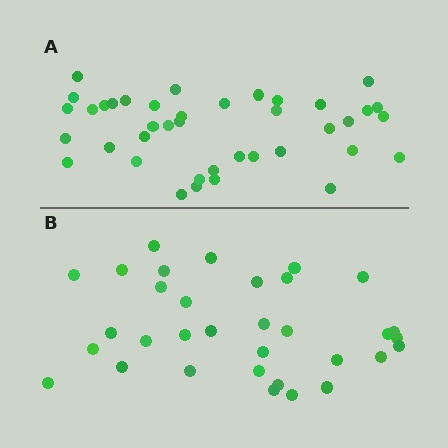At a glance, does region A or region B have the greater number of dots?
Region A (the top region) has more dots.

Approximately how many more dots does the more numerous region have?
Region A has roughly 8 or so more dots than region B.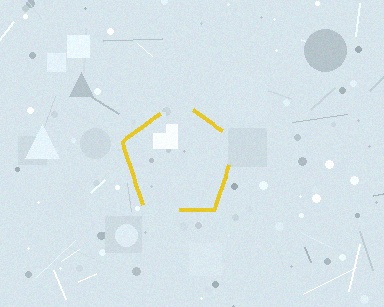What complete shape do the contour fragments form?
The contour fragments form a pentagon.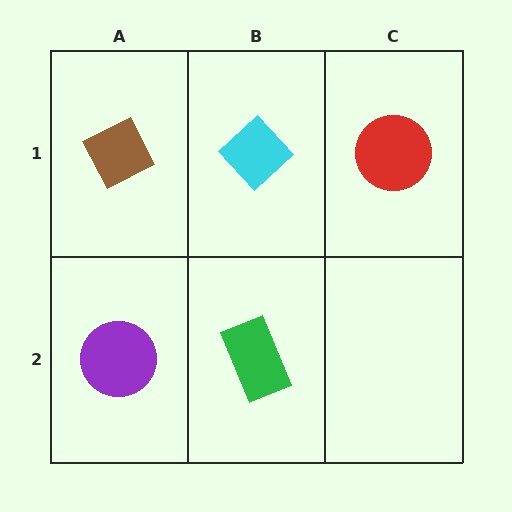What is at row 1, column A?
A brown diamond.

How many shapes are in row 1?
3 shapes.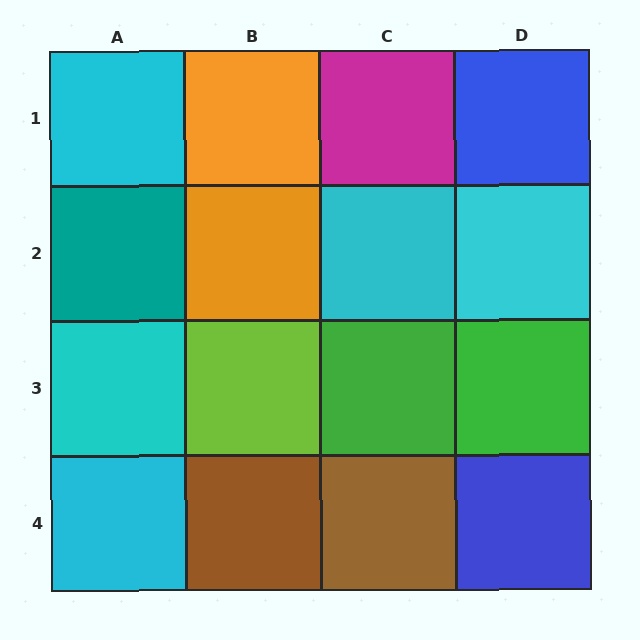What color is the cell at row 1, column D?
Blue.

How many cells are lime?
1 cell is lime.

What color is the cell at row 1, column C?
Magenta.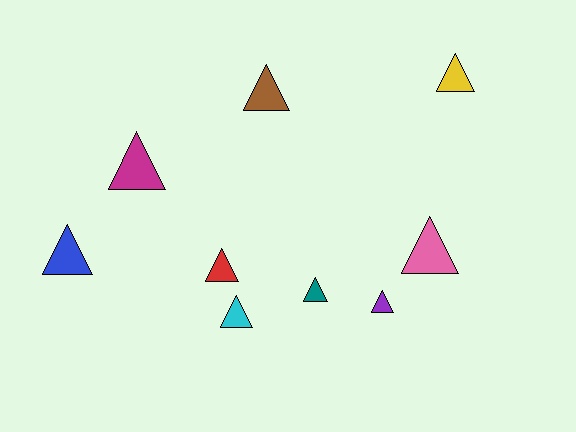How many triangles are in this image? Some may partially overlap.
There are 9 triangles.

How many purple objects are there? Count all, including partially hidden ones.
There is 1 purple object.